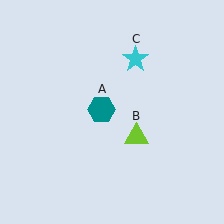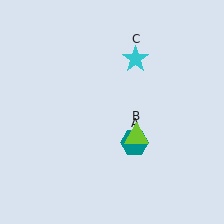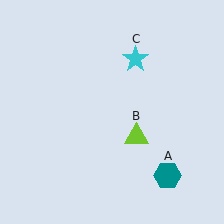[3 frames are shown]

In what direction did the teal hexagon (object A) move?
The teal hexagon (object A) moved down and to the right.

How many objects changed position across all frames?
1 object changed position: teal hexagon (object A).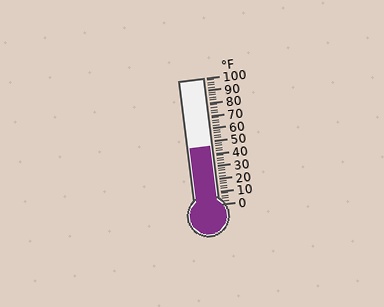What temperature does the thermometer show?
The thermometer shows approximately 46°F.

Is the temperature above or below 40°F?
The temperature is above 40°F.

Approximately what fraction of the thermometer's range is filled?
The thermometer is filled to approximately 45% of its range.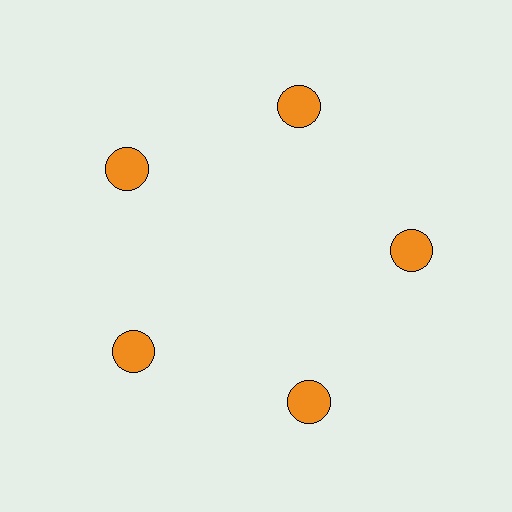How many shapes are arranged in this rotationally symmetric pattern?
There are 5 shapes, arranged in 5 groups of 1.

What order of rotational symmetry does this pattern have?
This pattern has 5-fold rotational symmetry.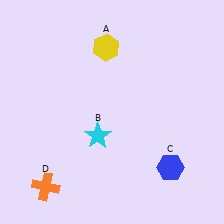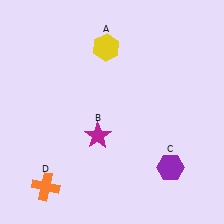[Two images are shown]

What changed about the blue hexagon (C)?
In Image 1, C is blue. In Image 2, it changed to purple.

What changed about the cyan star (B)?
In Image 1, B is cyan. In Image 2, it changed to magenta.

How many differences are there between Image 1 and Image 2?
There are 2 differences between the two images.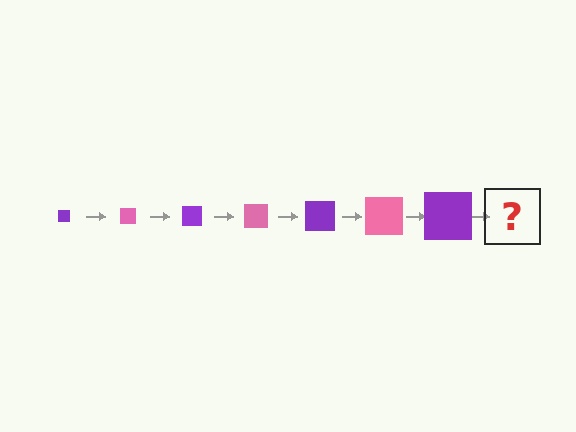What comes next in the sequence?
The next element should be a pink square, larger than the previous one.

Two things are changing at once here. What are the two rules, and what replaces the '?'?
The two rules are that the square grows larger each step and the color cycles through purple and pink. The '?' should be a pink square, larger than the previous one.